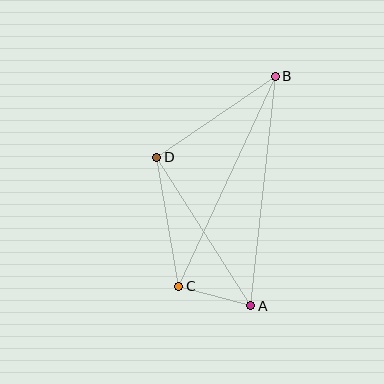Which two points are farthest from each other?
Points B and C are farthest from each other.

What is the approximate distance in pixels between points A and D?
The distance between A and D is approximately 175 pixels.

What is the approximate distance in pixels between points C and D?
The distance between C and D is approximately 130 pixels.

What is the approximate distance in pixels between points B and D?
The distance between B and D is approximately 143 pixels.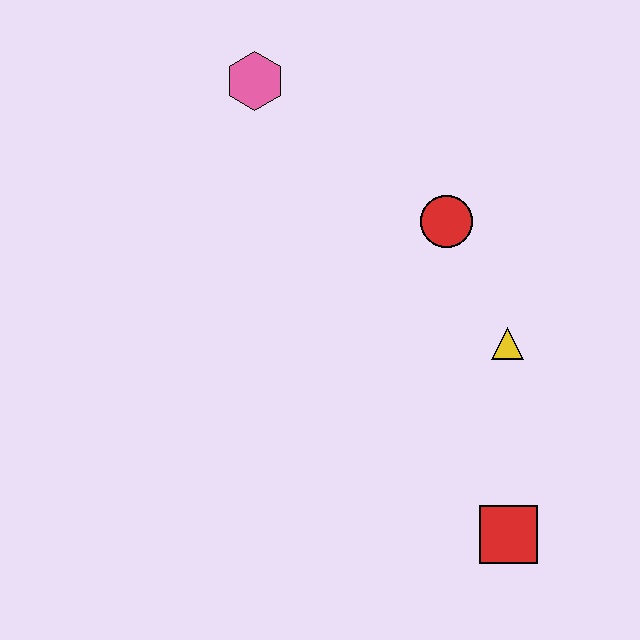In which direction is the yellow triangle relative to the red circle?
The yellow triangle is below the red circle.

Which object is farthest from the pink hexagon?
The red square is farthest from the pink hexagon.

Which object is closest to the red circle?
The yellow triangle is closest to the red circle.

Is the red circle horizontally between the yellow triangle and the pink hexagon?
Yes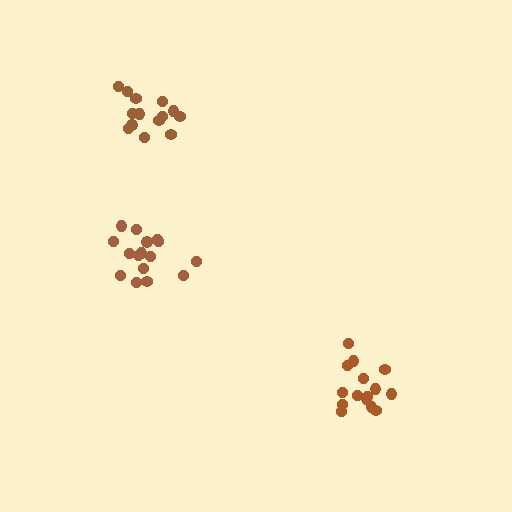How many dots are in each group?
Group 1: 15 dots, Group 2: 16 dots, Group 3: 14 dots (45 total).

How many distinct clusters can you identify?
There are 3 distinct clusters.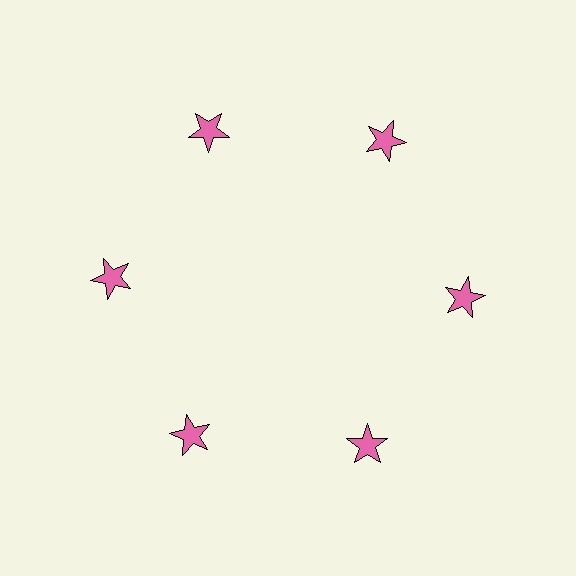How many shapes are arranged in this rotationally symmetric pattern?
There are 6 shapes, arranged in 6 groups of 1.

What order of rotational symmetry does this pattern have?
This pattern has 6-fold rotational symmetry.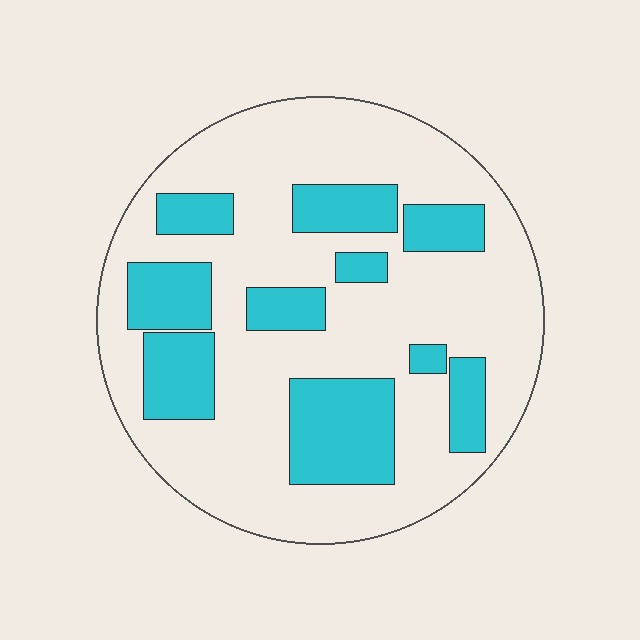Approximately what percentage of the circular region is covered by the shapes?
Approximately 30%.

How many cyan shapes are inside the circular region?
10.